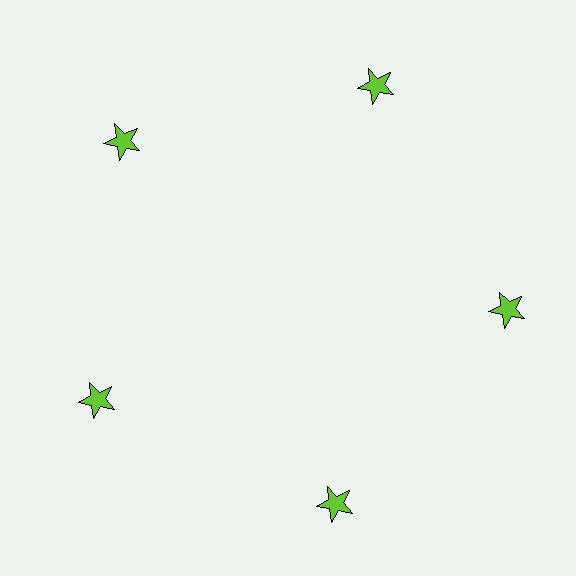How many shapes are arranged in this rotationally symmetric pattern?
There are 5 shapes, arranged in 5 groups of 1.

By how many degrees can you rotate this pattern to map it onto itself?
The pattern maps onto itself every 72 degrees of rotation.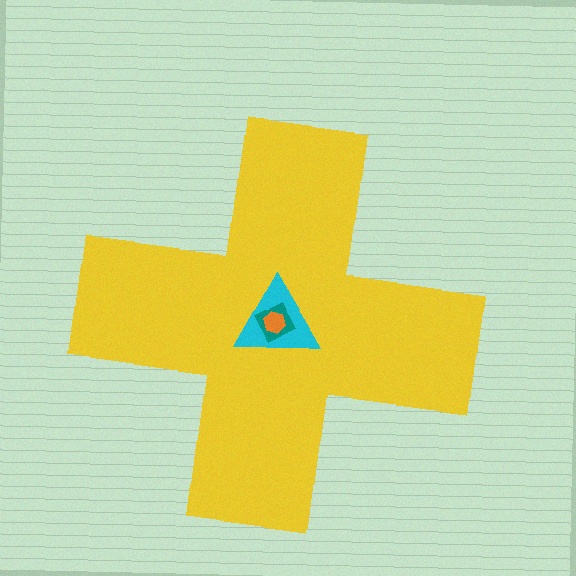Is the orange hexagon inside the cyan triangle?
Yes.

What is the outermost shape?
The yellow cross.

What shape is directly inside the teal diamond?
The orange hexagon.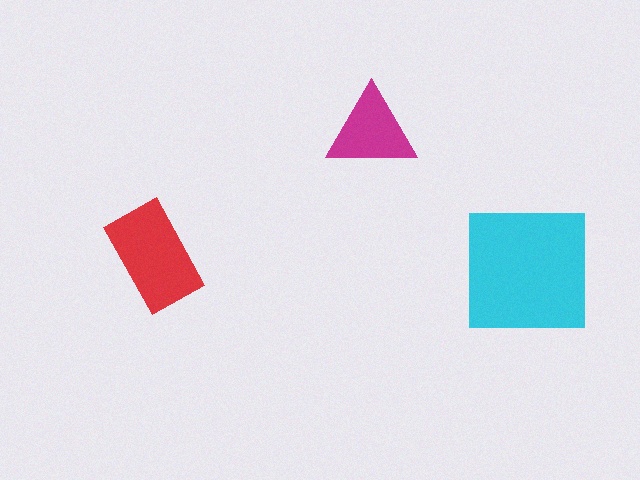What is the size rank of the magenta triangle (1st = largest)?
3rd.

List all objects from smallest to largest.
The magenta triangle, the red rectangle, the cyan square.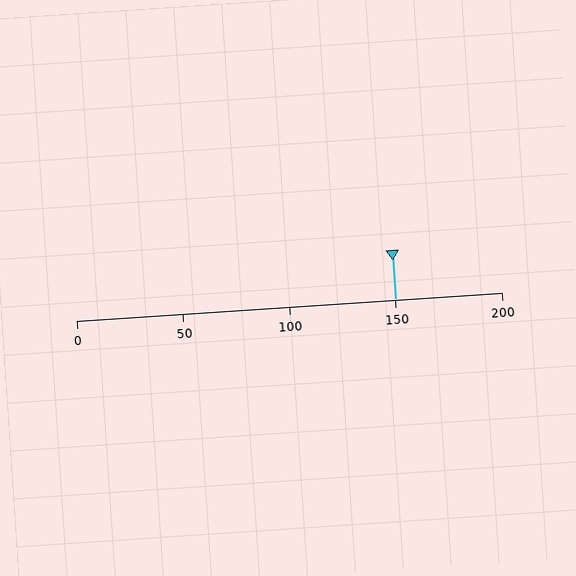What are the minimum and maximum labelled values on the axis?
The axis runs from 0 to 200.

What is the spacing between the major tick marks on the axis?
The major ticks are spaced 50 apart.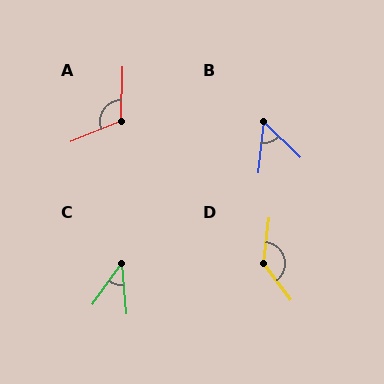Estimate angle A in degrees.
Approximately 114 degrees.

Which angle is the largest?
D, at approximately 135 degrees.